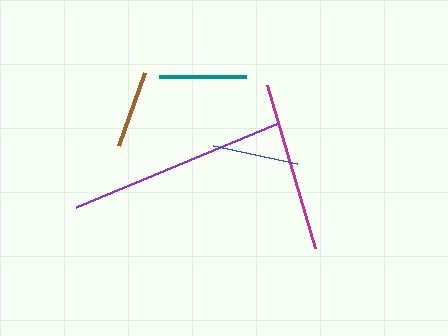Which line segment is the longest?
The purple line is the longest at approximately 218 pixels.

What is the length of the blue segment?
The blue segment is approximately 86 pixels long.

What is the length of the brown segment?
The brown segment is approximately 77 pixels long.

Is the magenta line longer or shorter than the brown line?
The magenta line is longer than the brown line.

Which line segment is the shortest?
The brown line is the shortest at approximately 77 pixels.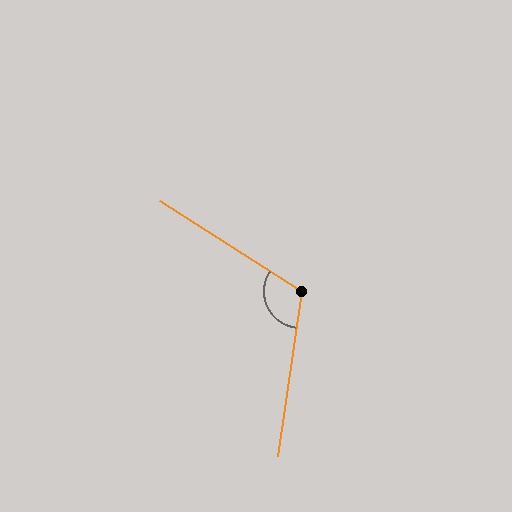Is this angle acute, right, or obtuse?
It is obtuse.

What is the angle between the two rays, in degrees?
Approximately 114 degrees.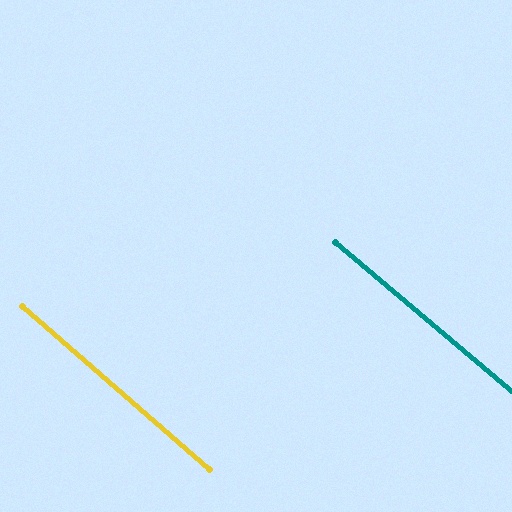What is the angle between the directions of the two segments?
Approximately 1 degree.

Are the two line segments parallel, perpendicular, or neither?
Parallel — their directions differ by only 0.9°.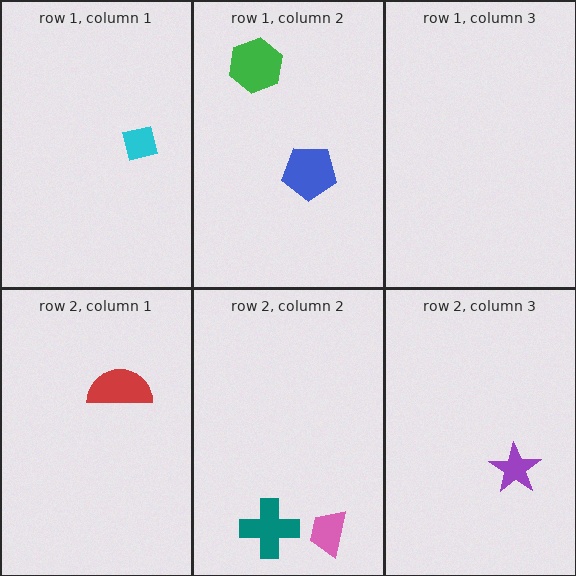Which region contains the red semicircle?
The row 2, column 1 region.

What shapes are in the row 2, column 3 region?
The purple star.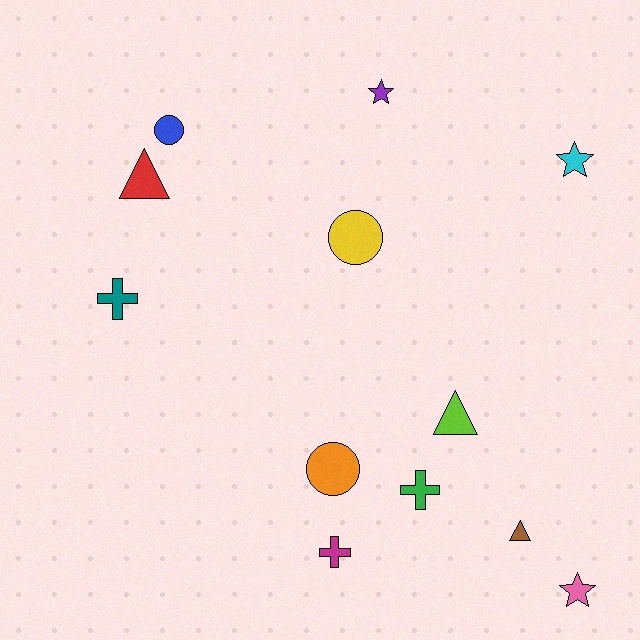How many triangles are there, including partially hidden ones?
There are 3 triangles.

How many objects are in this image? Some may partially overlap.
There are 12 objects.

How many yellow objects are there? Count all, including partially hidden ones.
There is 1 yellow object.